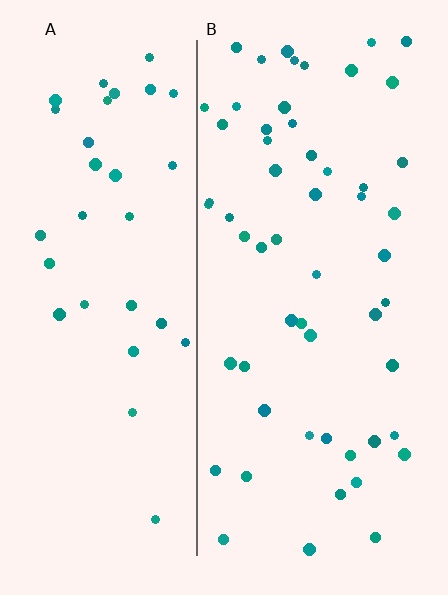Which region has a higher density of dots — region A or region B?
B (the right).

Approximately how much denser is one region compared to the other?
Approximately 1.6× — region B over region A.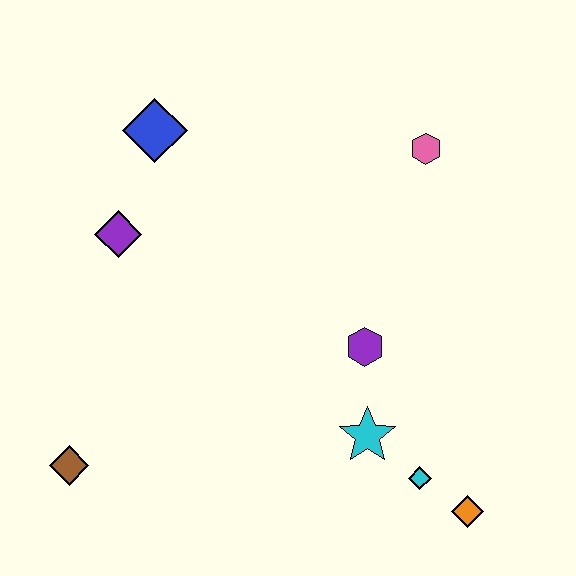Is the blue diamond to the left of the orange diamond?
Yes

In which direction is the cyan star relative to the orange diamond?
The cyan star is to the left of the orange diamond.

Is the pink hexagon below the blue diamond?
Yes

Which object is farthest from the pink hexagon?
The brown diamond is farthest from the pink hexagon.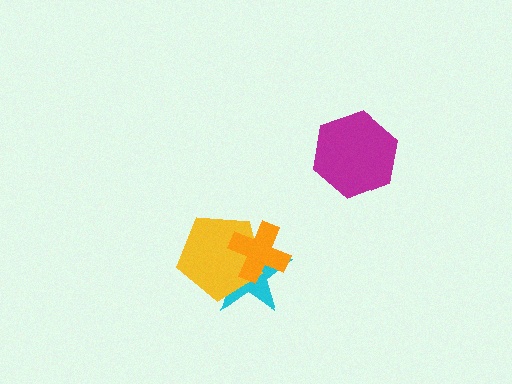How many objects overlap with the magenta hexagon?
0 objects overlap with the magenta hexagon.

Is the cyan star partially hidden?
Yes, it is partially covered by another shape.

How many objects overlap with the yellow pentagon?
2 objects overlap with the yellow pentagon.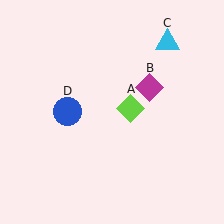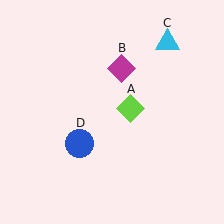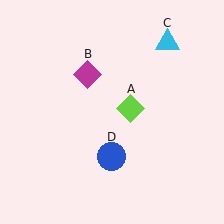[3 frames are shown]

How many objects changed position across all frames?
2 objects changed position: magenta diamond (object B), blue circle (object D).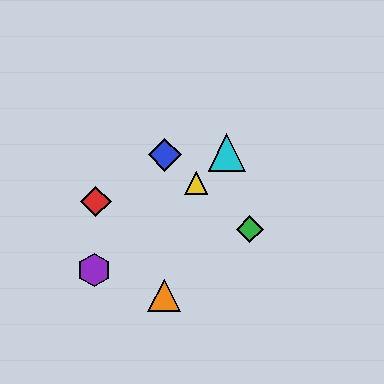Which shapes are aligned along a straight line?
The blue diamond, the green diamond, the yellow triangle are aligned along a straight line.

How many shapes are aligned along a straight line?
3 shapes (the blue diamond, the green diamond, the yellow triangle) are aligned along a straight line.